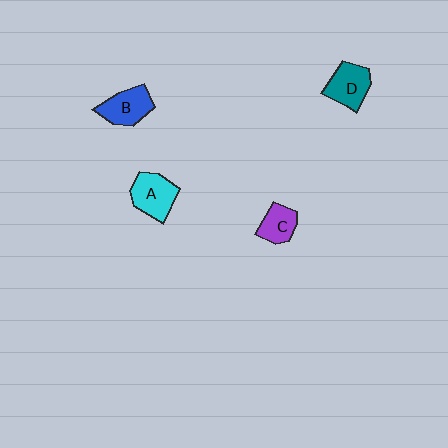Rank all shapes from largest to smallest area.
From largest to smallest: A (cyan), B (blue), D (teal), C (purple).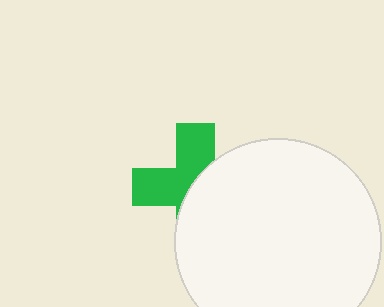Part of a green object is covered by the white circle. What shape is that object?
It is a cross.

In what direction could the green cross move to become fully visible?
The green cross could move left. That would shift it out from behind the white circle entirely.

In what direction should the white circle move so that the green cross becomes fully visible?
The white circle should move right. That is the shortest direction to clear the overlap and leave the green cross fully visible.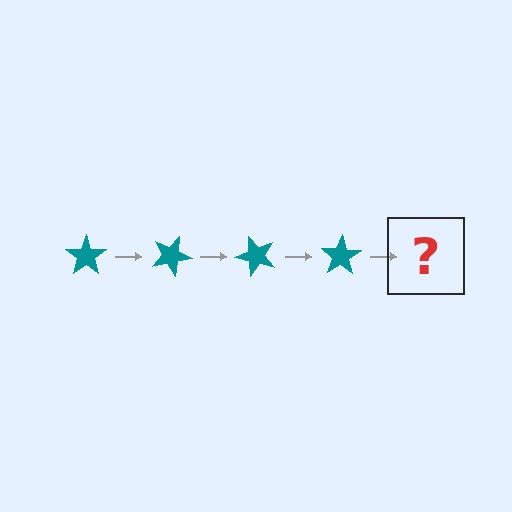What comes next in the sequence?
The next element should be a teal star rotated 100 degrees.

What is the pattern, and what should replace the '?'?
The pattern is that the star rotates 25 degrees each step. The '?' should be a teal star rotated 100 degrees.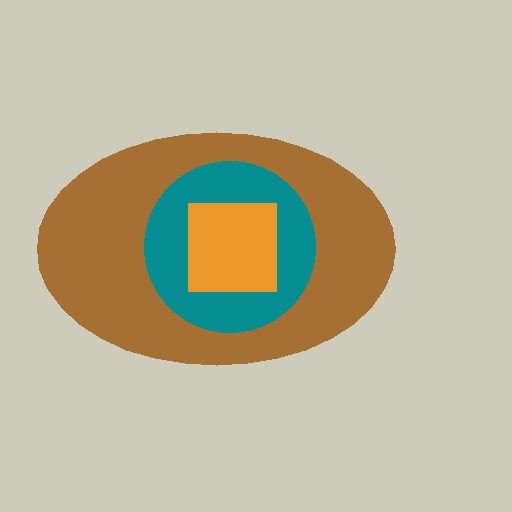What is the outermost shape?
The brown ellipse.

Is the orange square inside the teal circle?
Yes.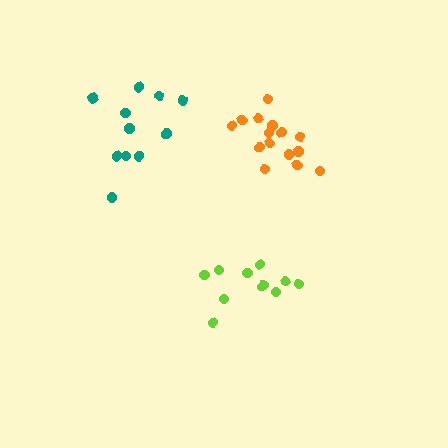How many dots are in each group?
Group 1: 11 dots, Group 2: 15 dots, Group 3: 11 dots (37 total).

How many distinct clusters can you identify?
There are 3 distinct clusters.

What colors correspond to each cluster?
The clusters are colored: lime, orange, teal.